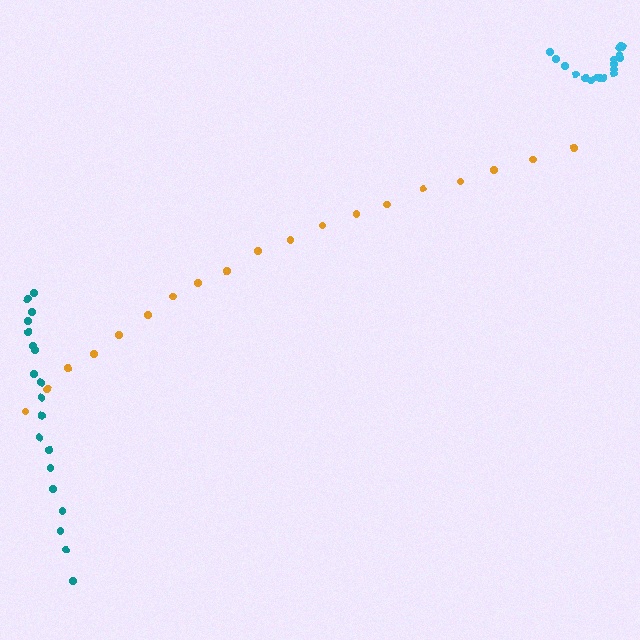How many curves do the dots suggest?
There are 3 distinct paths.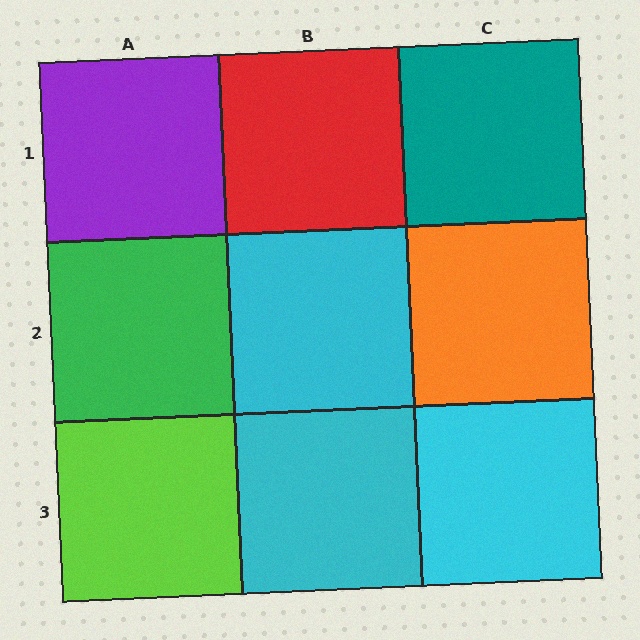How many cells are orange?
1 cell is orange.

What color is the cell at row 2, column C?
Orange.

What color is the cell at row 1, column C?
Teal.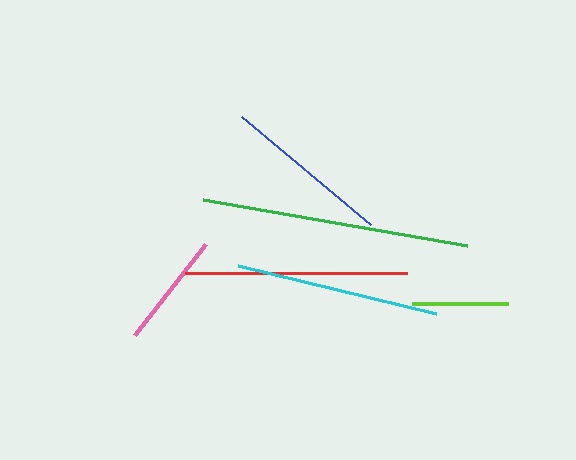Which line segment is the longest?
The green line is the longest at approximately 269 pixels.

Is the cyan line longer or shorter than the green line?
The green line is longer than the cyan line.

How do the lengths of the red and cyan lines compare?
The red and cyan lines are approximately the same length.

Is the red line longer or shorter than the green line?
The green line is longer than the red line.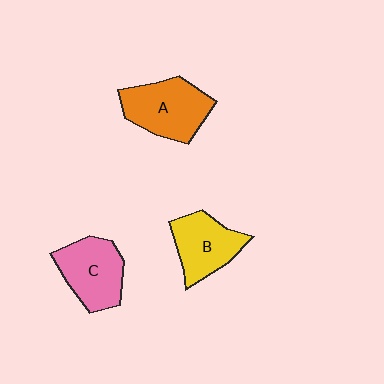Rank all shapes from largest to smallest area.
From largest to smallest: A (orange), C (pink), B (yellow).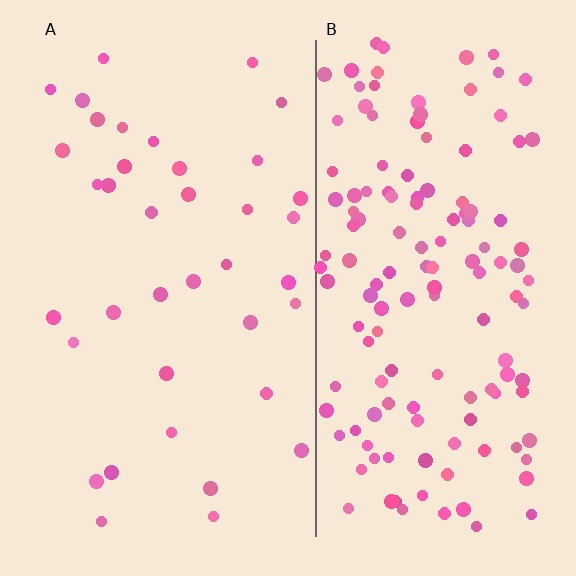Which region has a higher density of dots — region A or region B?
B (the right).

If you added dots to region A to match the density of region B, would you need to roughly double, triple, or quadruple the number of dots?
Approximately quadruple.